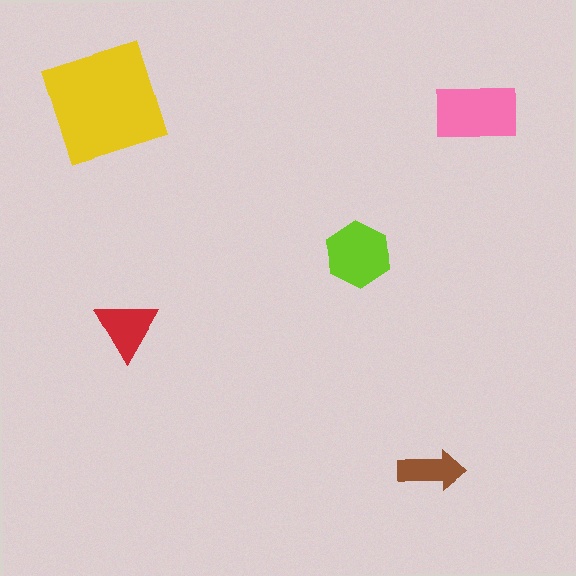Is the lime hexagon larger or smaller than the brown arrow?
Larger.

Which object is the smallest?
The brown arrow.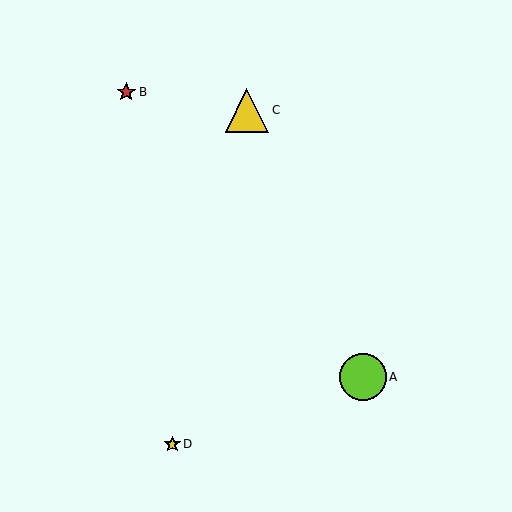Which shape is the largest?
The lime circle (labeled A) is the largest.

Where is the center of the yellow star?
The center of the yellow star is at (172, 444).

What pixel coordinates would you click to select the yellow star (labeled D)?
Click at (172, 444) to select the yellow star D.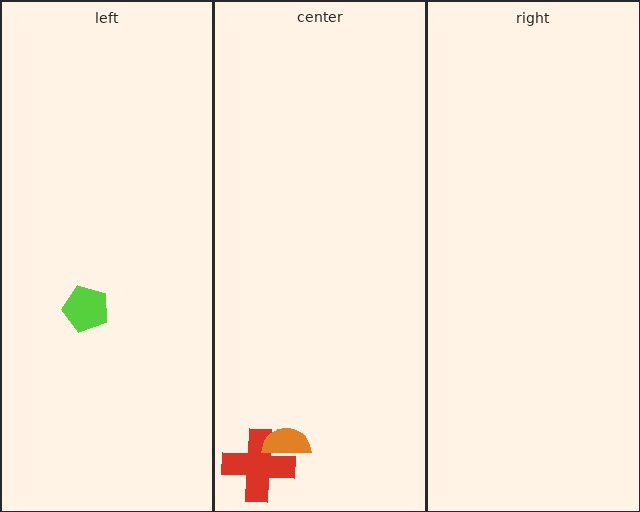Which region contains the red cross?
The center region.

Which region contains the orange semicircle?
The center region.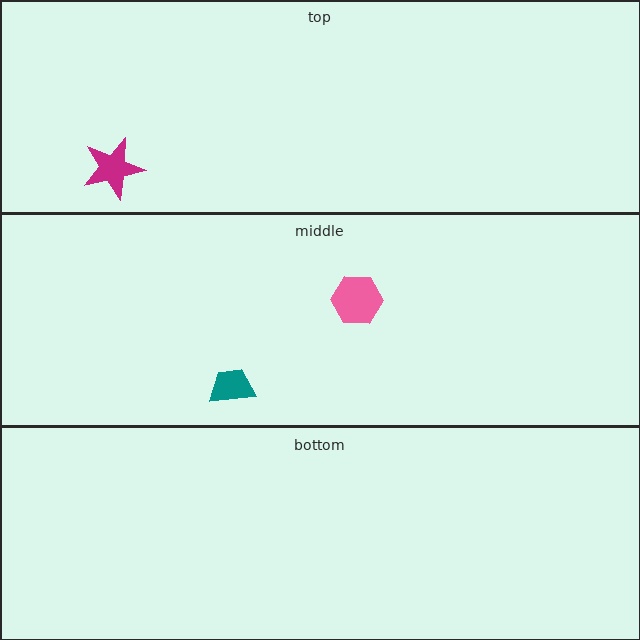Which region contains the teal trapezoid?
The middle region.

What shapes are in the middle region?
The teal trapezoid, the pink hexagon.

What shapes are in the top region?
The magenta star.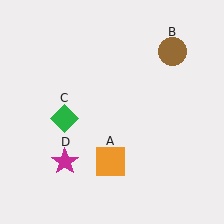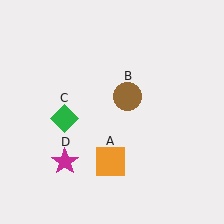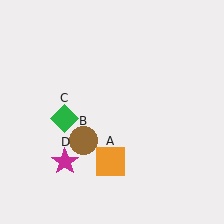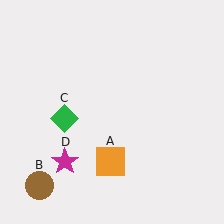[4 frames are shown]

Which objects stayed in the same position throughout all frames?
Orange square (object A) and green diamond (object C) and magenta star (object D) remained stationary.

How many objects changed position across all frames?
1 object changed position: brown circle (object B).